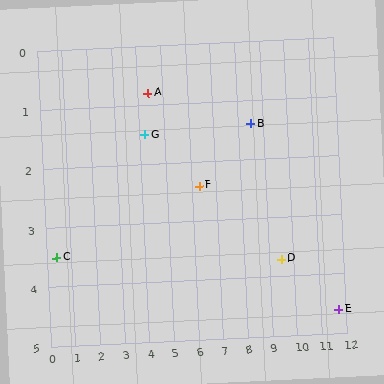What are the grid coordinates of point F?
Point F is at approximately (6.3, 2.4).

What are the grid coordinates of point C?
Point C is at approximately (0.4, 3.5).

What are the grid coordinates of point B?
Point B is at approximately (8.5, 1.4).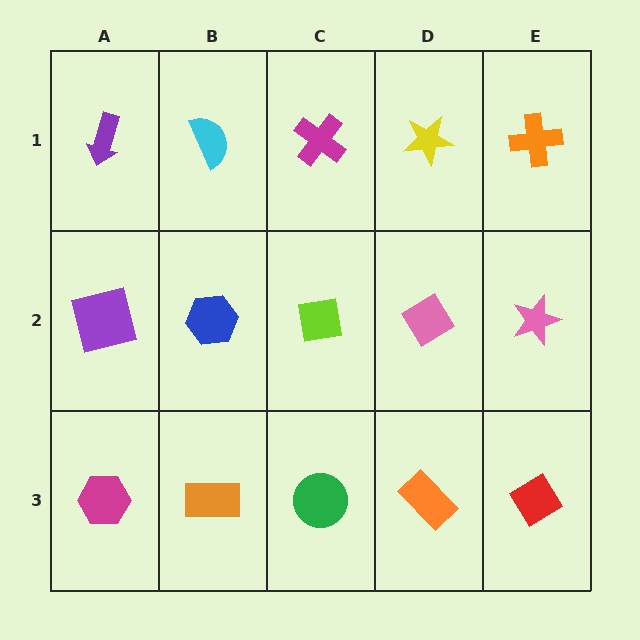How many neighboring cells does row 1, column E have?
2.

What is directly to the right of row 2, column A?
A blue hexagon.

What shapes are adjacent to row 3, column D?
A pink diamond (row 2, column D), a green circle (row 3, column C), a red diamond (row 3, column E).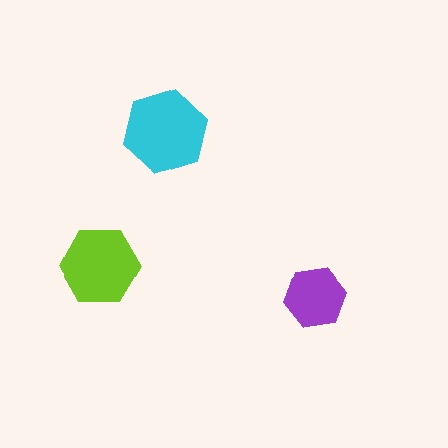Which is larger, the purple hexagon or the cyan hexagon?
The cyan one.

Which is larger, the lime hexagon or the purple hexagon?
The lime one.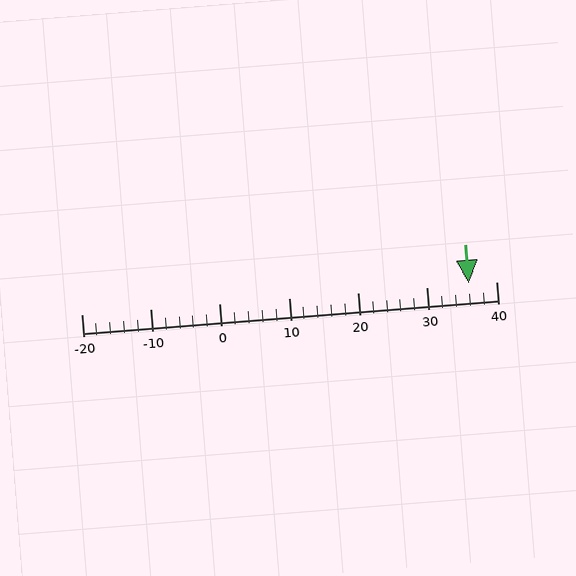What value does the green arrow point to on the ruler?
The green arrow points to approximately 36.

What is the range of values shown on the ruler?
The ruler shows values from -20 to 40.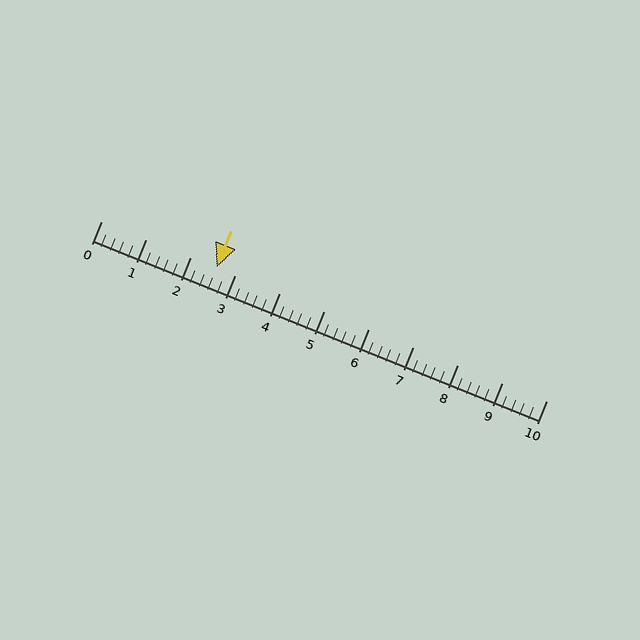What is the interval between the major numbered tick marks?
The major tick marks are spaced 1 units apart.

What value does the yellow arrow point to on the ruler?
The yellow arrow points to approximately 2.6.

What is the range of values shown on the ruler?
The ruler shows values from 0 to 10.